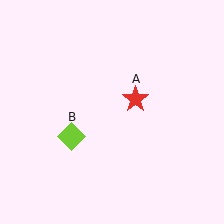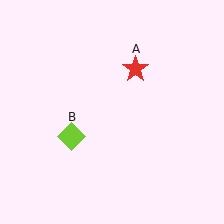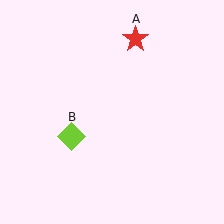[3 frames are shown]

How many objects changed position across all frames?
1 object changed position: red star (object A).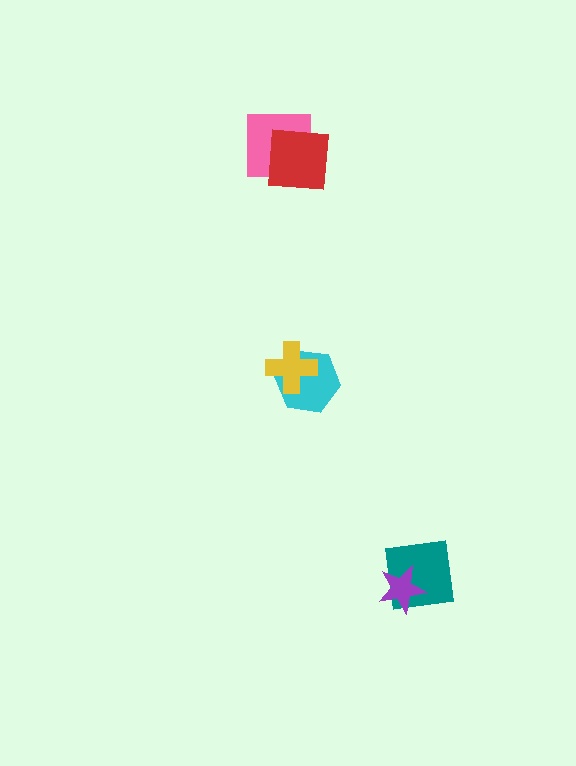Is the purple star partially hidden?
No, no other shape covers it.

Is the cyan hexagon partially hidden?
Yes, it is partially covered by another shape.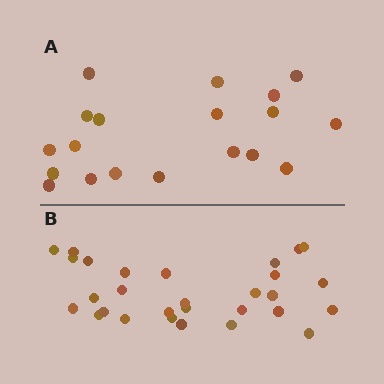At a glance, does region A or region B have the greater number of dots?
Region B (the bottom region) has more dots.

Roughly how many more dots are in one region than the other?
Region B has roughly 10 or so more dots than region A.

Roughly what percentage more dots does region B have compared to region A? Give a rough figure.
About 55% more.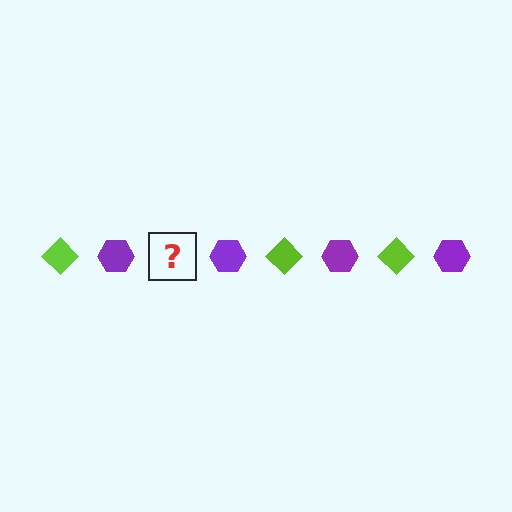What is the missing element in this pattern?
The missing element is a lime diamond.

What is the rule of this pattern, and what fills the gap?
The rule is that the pattern alternates between lime diamond and purple hexagon. The gap should be filled with a lime diamond.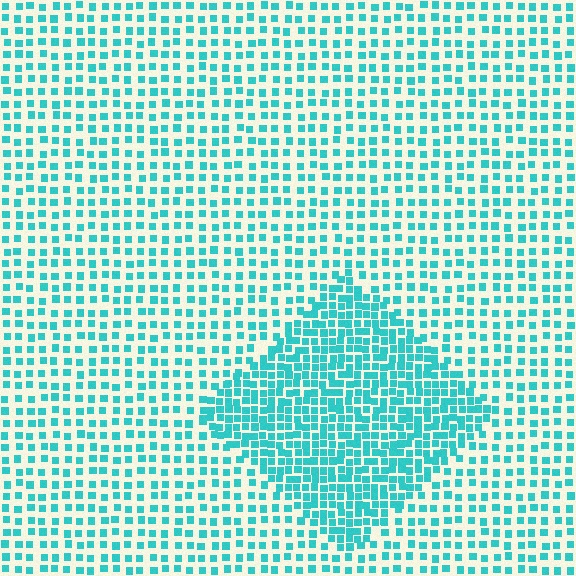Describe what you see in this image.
The image contains small cyan elements arranged at two different densities. A diamond-shaped region is visible where the elements are more densely packed than the surrounding area.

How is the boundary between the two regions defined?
The boundary is defined by a change in element density (approximately 2.0x ratio). All elements are the same color, size, and shape.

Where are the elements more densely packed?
The elements are more densely packed inside the diamond boundary.